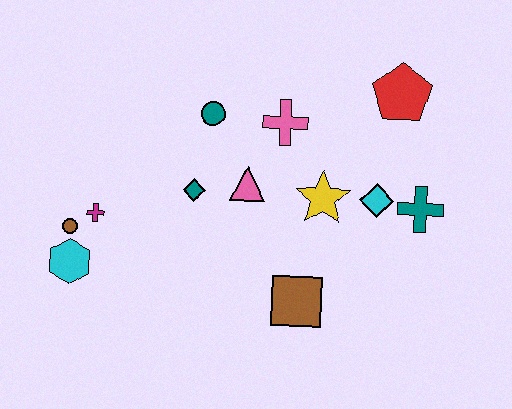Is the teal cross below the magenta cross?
No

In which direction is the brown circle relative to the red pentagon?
The brown circle is to the left of the red pentagon.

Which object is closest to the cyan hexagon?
The brown circle is closest to the cyan hexagon.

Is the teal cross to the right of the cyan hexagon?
Yes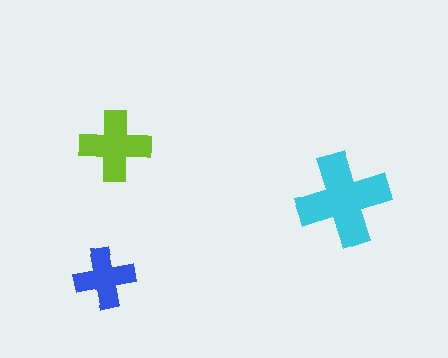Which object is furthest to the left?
The blue cross is leftmost.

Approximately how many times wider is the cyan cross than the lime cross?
About 1.5 times wider.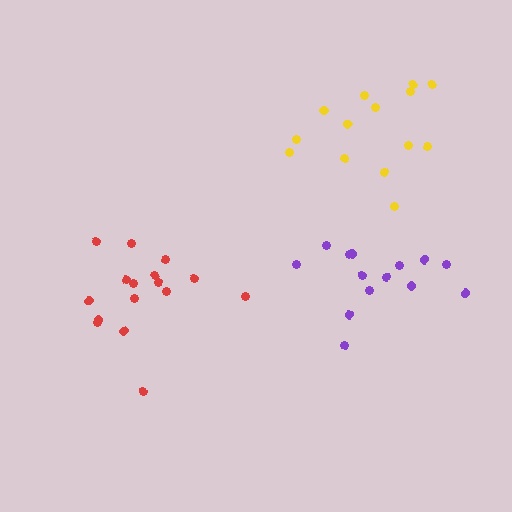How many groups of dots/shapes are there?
There are 3 groups.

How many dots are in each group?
Group 1: 14 dots, Group 2: 16 dots, Group 3: 14 dots (44 total).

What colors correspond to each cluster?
The clusters are colored: purple, red, yellow.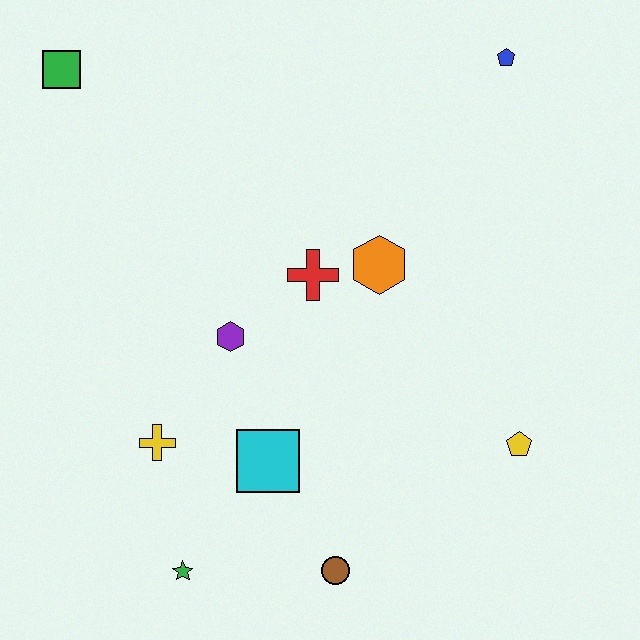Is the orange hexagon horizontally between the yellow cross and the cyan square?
No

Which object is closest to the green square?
The purple hexagon is closest to the green square.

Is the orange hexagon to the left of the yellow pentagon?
Yes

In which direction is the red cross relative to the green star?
The red cross is above the green star.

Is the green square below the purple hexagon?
No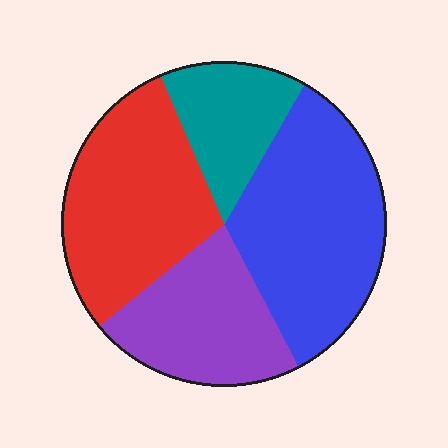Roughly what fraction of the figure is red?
Red covers around 30% of the figure.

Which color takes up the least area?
Teal, at roughly 15%.